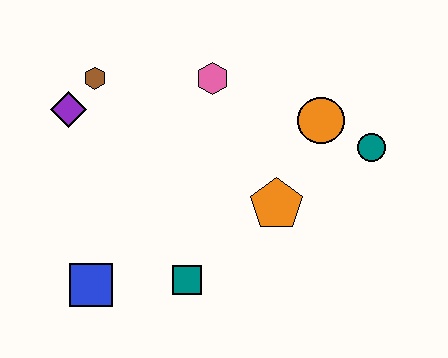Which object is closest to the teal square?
The blue square is closest to the teal square.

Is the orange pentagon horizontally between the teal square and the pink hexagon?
No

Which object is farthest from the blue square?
The teal circle is farthest from the blue square.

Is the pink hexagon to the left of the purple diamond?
No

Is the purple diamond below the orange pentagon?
No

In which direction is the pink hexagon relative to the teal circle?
The pink hexagon is to the left of the teal circle.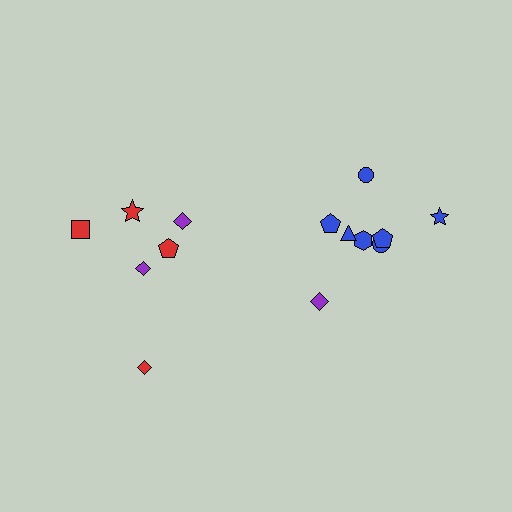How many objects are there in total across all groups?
There are 14 objects.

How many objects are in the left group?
There are 6 objects.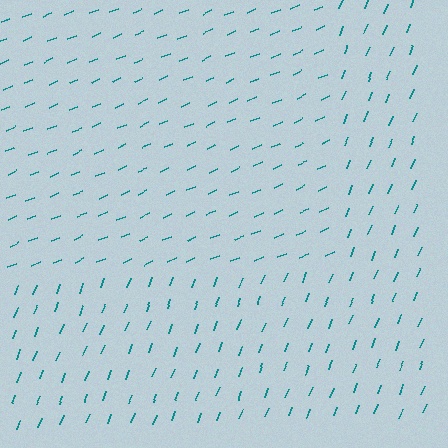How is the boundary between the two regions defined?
The boundary is defined purely by a change in line orientation (approximately 45 degrees difference). All lines are the same color and thickness.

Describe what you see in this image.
The image is filled with small teal line segments. A rectangle region in the image has lines oriented differently from the surrounding lines, creating a visible texture boundary.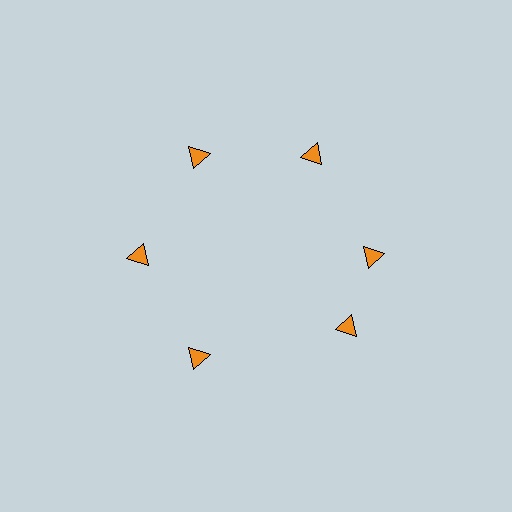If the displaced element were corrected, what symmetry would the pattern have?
It would have 6-fold rotational symmetry — the pattern would map onto itself every 60 degrees.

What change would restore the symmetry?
The symmetry would be restored by rotating it back into even spacing with its neighbors so that all 6 triangles sit at equal angles and equal distance from the center.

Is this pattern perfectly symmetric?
No. The 6 orange triangles are arranged in a ring, but one element near the 5 o'clock position is rotated out of alignment along the ring, breaking the 6-fold rotational symmetry.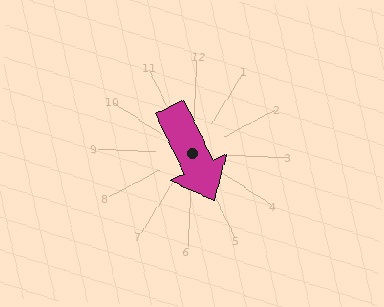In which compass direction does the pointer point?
Southeast.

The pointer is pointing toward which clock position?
Roughly 5 o'clock.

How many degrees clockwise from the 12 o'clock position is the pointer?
Approximately 152 degrees.